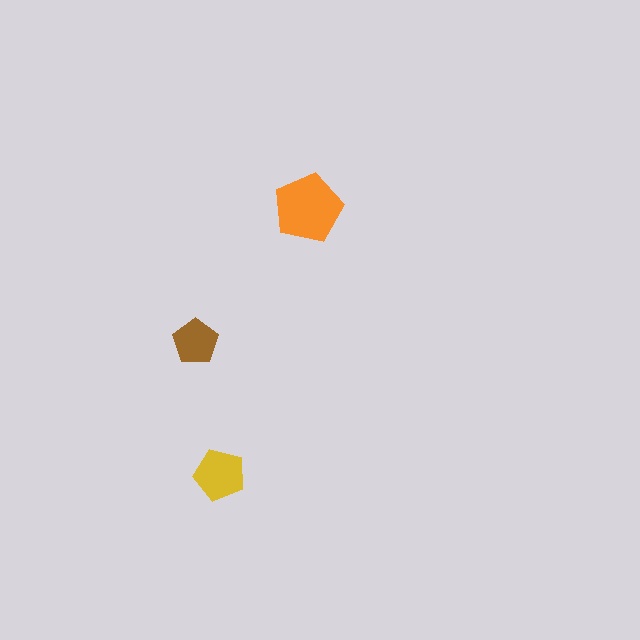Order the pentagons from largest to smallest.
the orange one, the yellow one, the brown one.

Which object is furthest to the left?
The brown pentagon is leftmost.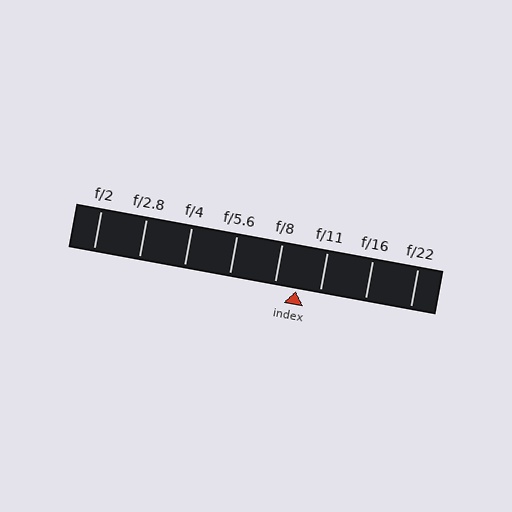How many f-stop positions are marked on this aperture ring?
There are 8 f-stop positions marked.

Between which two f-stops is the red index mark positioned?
The index mark is between f/8 and f/11.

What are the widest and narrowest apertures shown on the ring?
The widest aperture shown is f/2 and the narrowest is f/22.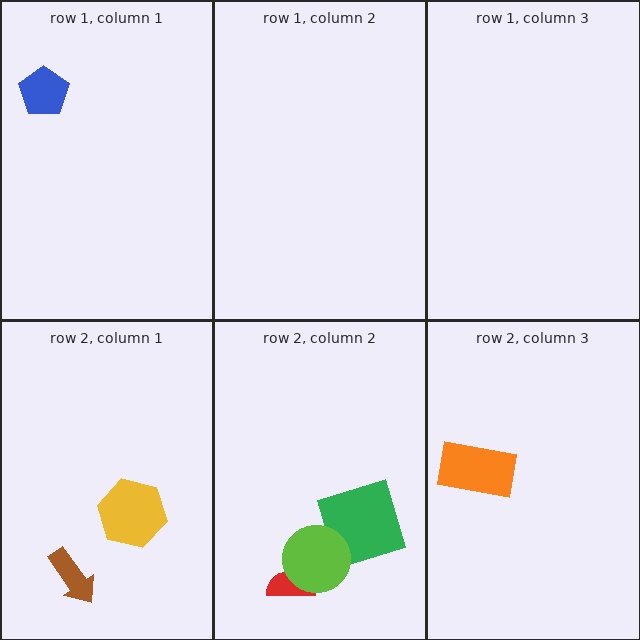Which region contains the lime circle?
The row 2, column 2 region.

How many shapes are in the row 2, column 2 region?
3.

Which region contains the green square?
The row 2, column 2 region.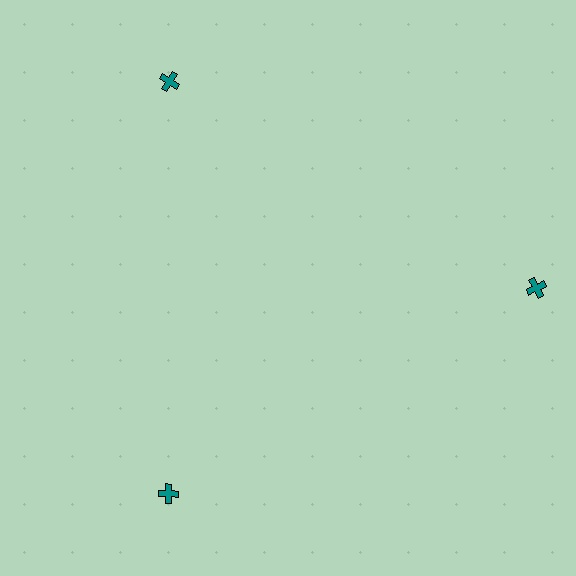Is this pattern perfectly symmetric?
No. The 3 teal crosses are arranged in a ring, but one element near the 3 o'clock position is pushed outward from the center, breaking the 3-fold rotational symmetry.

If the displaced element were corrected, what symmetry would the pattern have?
It would have 3-fold rotational symmetry — the pattern would map onto itself every 120 degrees.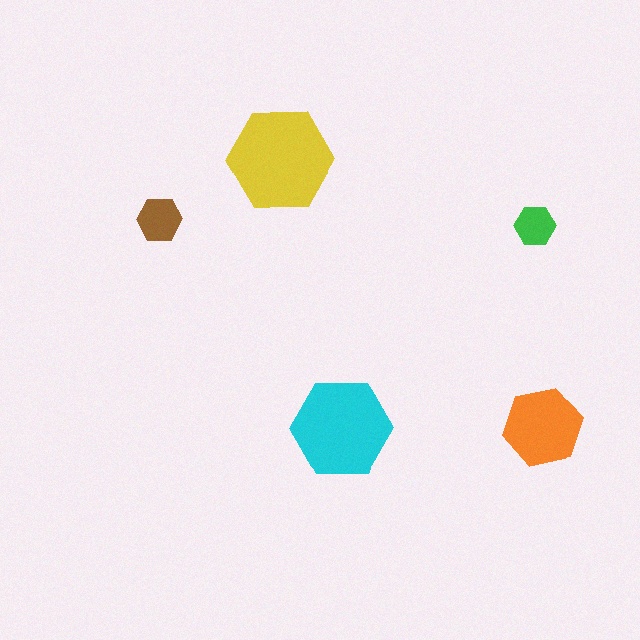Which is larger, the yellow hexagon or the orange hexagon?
The yellow one.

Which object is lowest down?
The orange hexagon is bottommost.